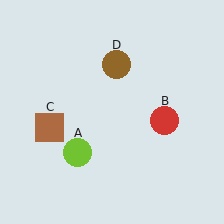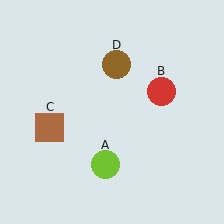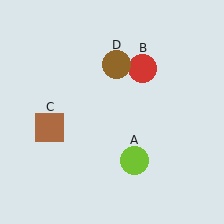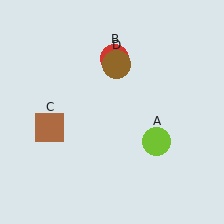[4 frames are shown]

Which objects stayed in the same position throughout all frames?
Brown square (object C) and brown circle (object D) remained stationary.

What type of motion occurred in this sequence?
The lime circle (object A), red circle (object B) rotated counterclockwise around the center of the scene.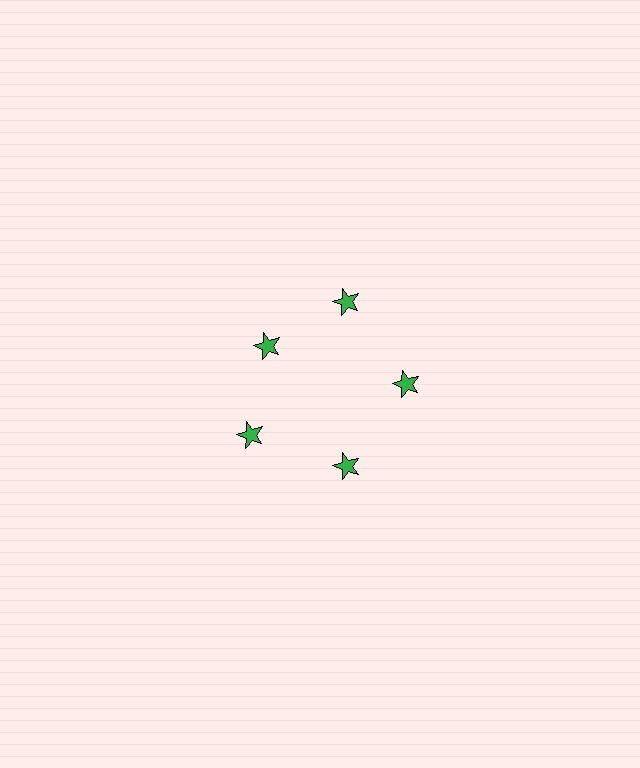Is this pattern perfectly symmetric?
No. The 5 green stars are arranged in a ring, but one element near the 10 o'clock position is pulled inward toward the center, breaking the 5-fold rotational symmetry.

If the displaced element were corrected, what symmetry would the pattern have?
It would have 5-fold rotational symmetry — the pattern would map onto itself every 72 degrees.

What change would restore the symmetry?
The symmetry would be restored by moving it outward, back onto the ring so that all 5 stars sit at equal angles and equal distance from the center.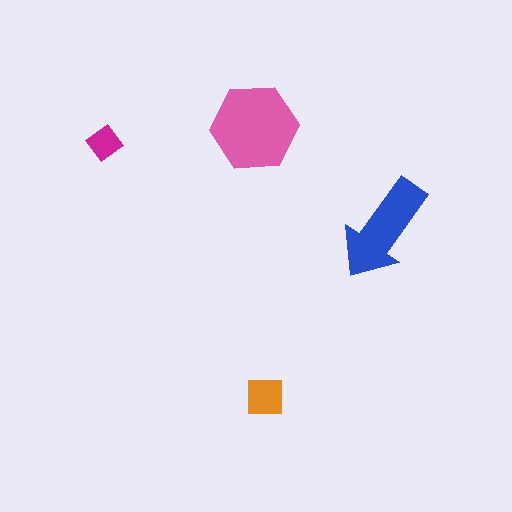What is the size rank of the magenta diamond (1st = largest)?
4th.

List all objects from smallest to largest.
The magenta diamond, the orange square, the blue arrow, the pink hexagon.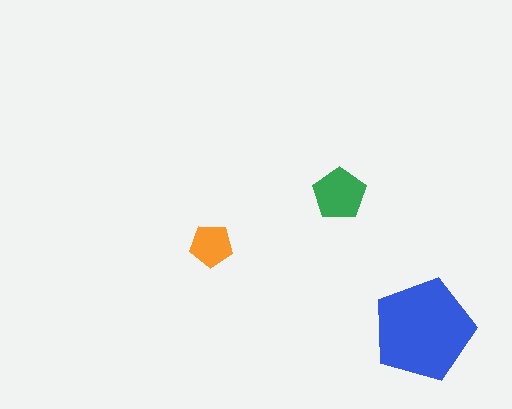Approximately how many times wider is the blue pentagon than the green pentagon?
About 2 times wider.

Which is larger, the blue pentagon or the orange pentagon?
The blue one.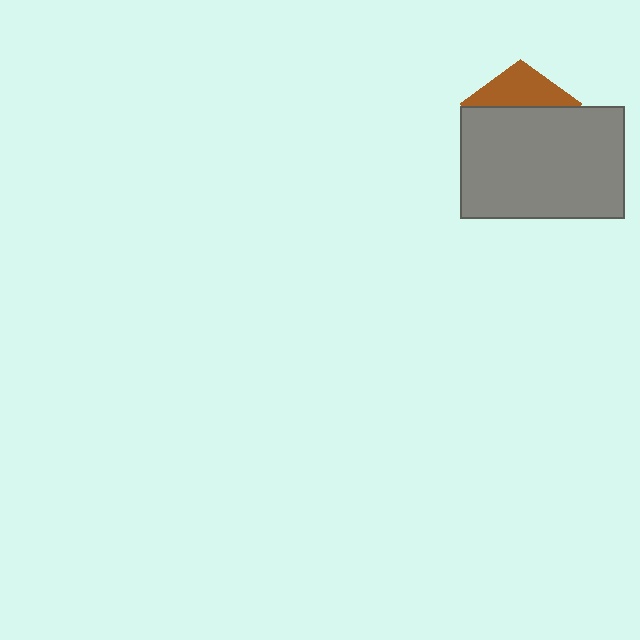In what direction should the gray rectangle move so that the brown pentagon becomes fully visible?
The gray rectangle should move down. That is the shortest direction to clear the overlap and leave the brown pentagon fully visible.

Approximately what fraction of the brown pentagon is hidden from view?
Roughly 70% of the brown pentagon is hidden behind the gray rectangle.